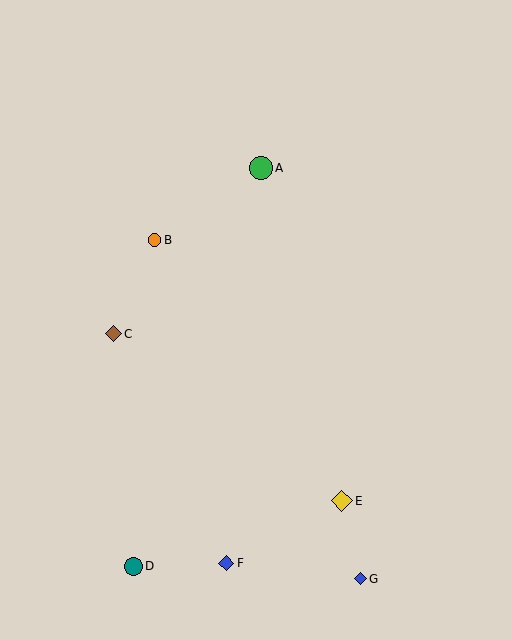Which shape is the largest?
The green circle (labeled A) is the largest.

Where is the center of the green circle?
The center of the green circle is at (261, 168).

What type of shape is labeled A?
Shape A is a green circle.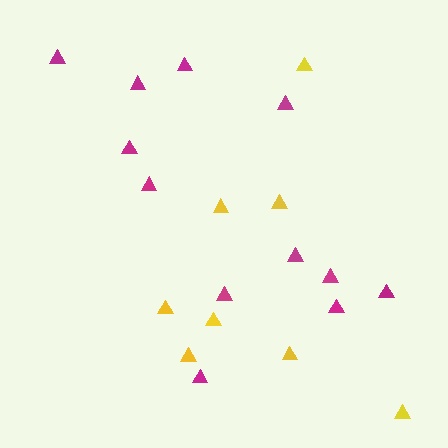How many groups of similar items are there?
There are 2 groups: one group of yellow triangles (8) and one group of magenta triangles (12).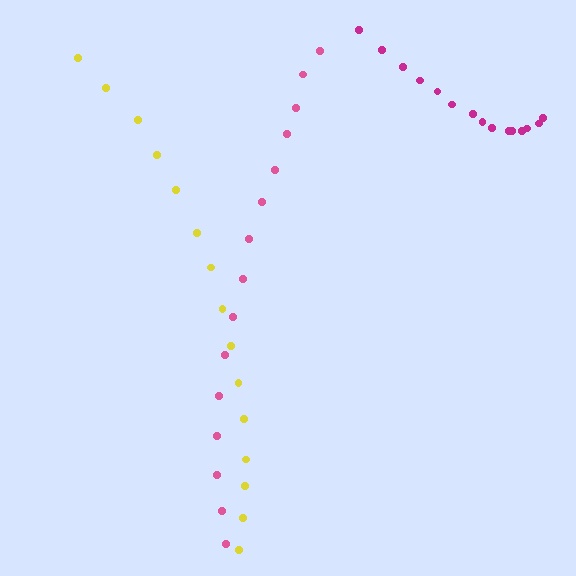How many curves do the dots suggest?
There are 3 distinct paths.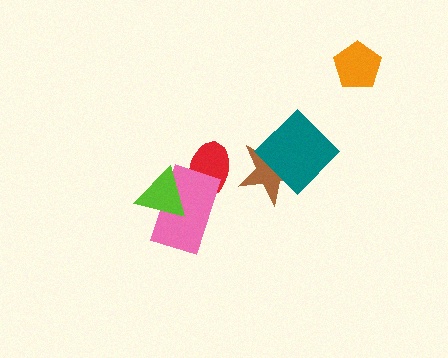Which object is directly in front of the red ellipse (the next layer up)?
The pink rectangle is directly in front of the red ellipse.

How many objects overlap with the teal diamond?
1 object overlaps with the teal diamond.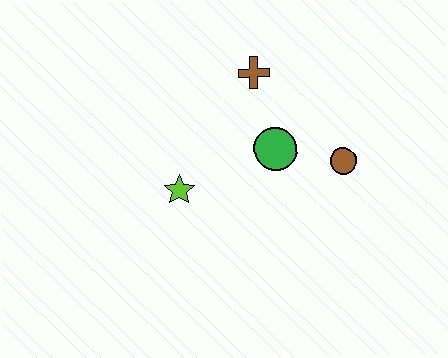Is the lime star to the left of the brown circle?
Yes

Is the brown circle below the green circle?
Yes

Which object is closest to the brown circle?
The green circle is closest to the brown circle.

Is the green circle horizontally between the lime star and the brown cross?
No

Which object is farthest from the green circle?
The lime star is farthest from the green circle.